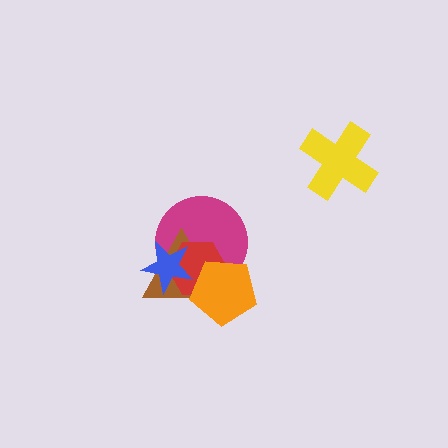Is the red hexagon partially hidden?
Yes, it is partially covered by another shape.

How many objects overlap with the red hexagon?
4 objects overlap with the red hexagon.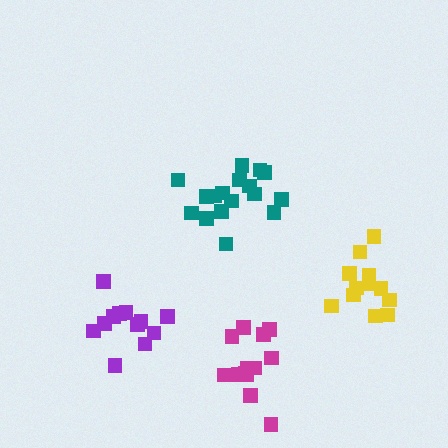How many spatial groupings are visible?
There are 4 spatial groupings.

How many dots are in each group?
Group 1: 13 dots, Group 2: 12 dots, Group 3: 12 dots, Group 4: 17 dots (54 total).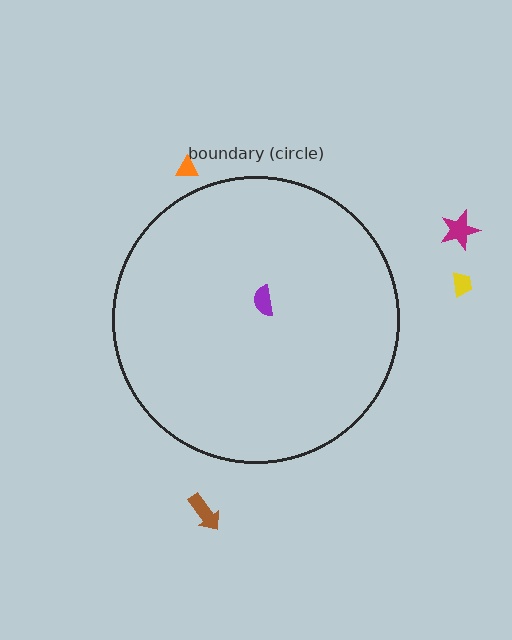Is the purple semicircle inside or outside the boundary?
Inside.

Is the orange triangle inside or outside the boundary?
Outside.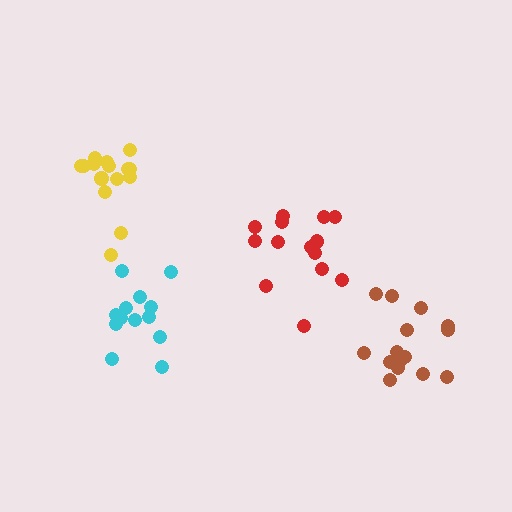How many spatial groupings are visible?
There are 4 spatial groupings.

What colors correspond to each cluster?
The clusters are colored: cyan, brown, yellow, red.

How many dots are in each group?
Group 1: 13 dots, Group 2: 15 dots, Group 3: 15 dots, Group 4: 15 dots (58 total).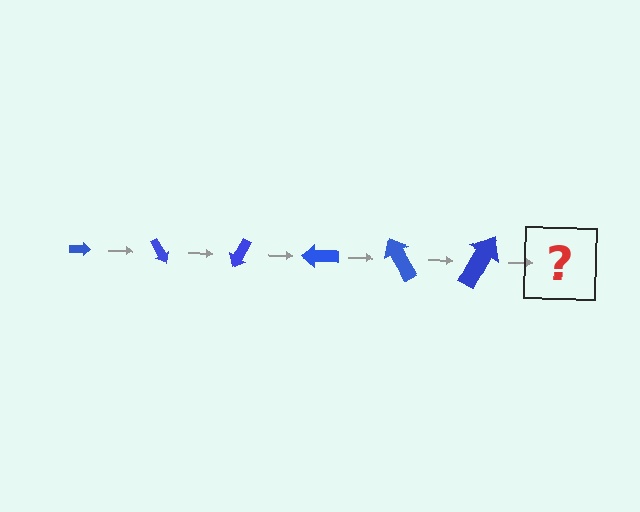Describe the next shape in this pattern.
It should be an arrow, larger than the previous one and rotated 360 degrees from the start.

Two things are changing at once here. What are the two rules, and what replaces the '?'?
The two rules are that the arrow grows larger each step and it rotates 60 degrees each step. The '?' should be an arrow, larger than the previous one and rotated 360 degrees from the start.